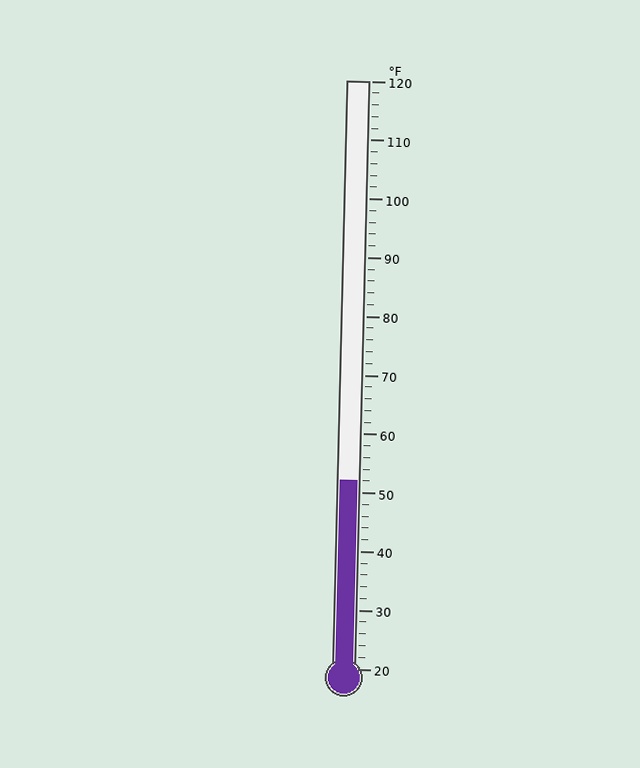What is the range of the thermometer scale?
The thermometer scale ranges from 20°F to 120°F.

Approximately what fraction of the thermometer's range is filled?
The thermometer is filled to approximately 30% of its range.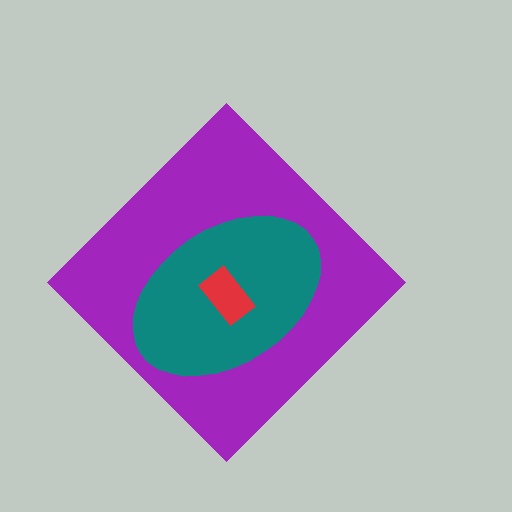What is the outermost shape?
The purple diamond.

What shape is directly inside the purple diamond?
The teal ellipse.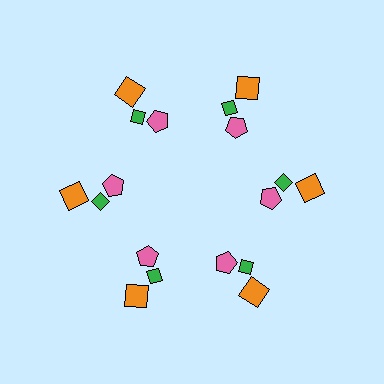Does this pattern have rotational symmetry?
Yes, this pattern has 6-fold rotational symmetry. It looks the same after rotating 60 degrees around the center.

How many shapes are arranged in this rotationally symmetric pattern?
There are 18 shapes, arranged in 6 groups of 3.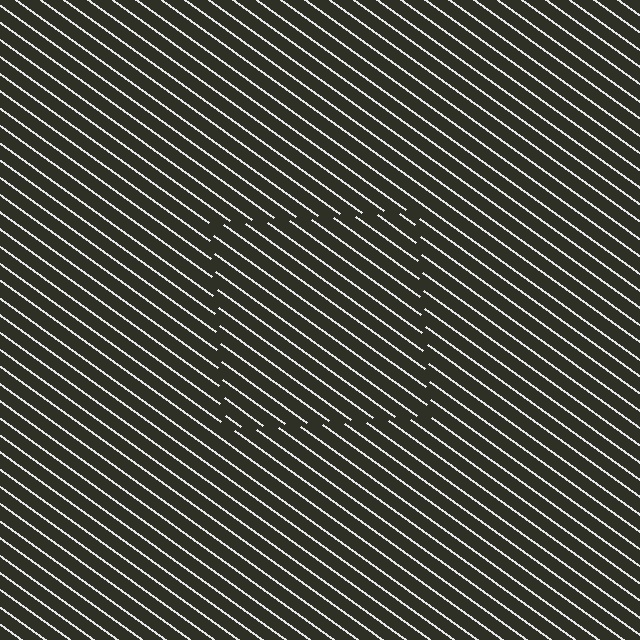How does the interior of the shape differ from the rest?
The interior of the shape contains the same grating, shifted by half a period — the contour is defined by the phase discontinuity where line-ends from the inner and outer gratings abut.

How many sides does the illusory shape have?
4 sides — the line-ends trace a square.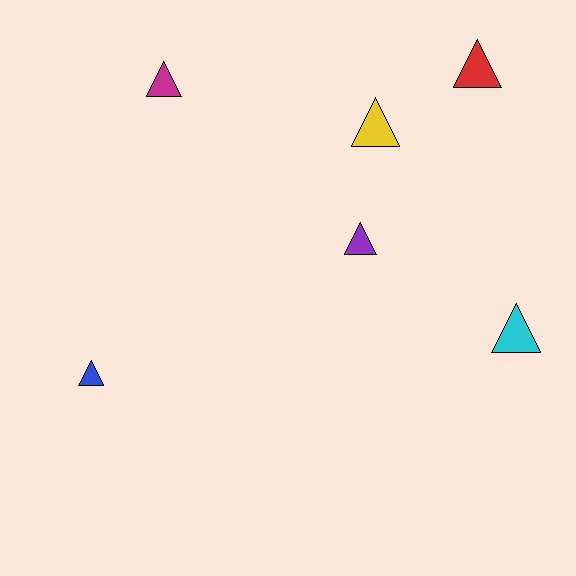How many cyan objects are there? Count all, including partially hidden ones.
There is 1 cyan object.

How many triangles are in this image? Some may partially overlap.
There are 6 triangles.